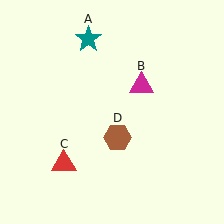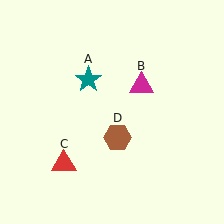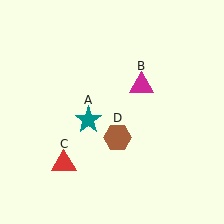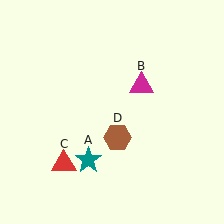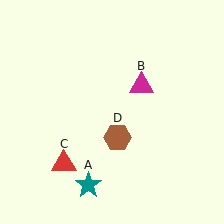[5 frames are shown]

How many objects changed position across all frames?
1 object changed position: teal star (object A).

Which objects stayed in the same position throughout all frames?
Magenta triangle (object B) and red triangle (object C) and brown hexagon (object D) remained stationary.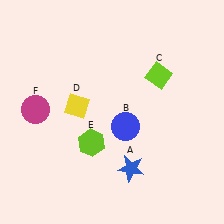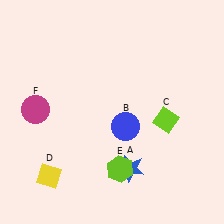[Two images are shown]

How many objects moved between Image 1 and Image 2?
3 objects moved between the two images.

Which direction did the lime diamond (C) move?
The lime diamond (C) moved down.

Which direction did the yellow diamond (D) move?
The yellow diamond (D) moved down.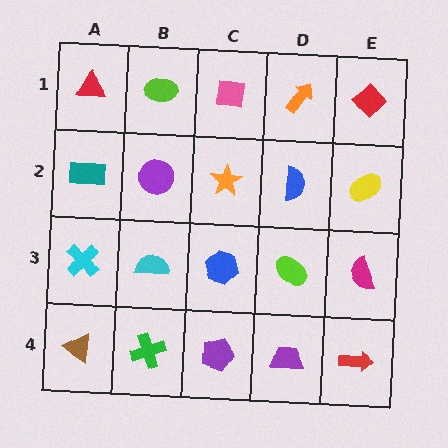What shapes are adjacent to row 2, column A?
A red triangle (row 1, column A), a cyan cross (row 3, column A), a purple circle (row 2, column B).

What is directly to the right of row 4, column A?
A green cross.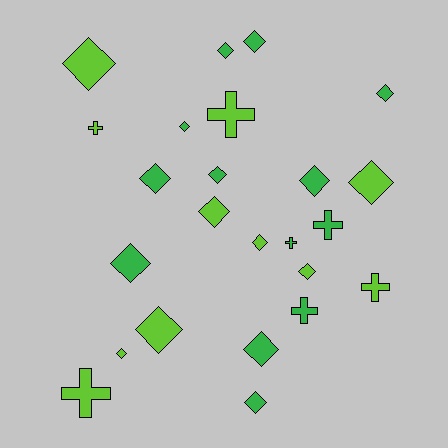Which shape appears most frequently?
Diamond, with 17 objects.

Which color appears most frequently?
Green, with 13 objects.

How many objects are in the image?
There are 24 objects.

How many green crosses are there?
There are 3 green crosses.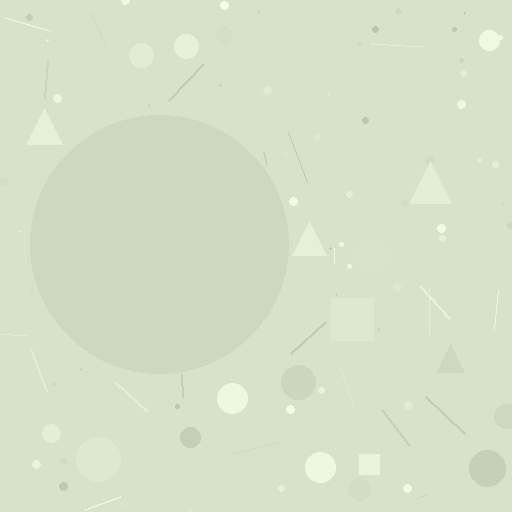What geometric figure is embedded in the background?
A circle is embedded in the background.